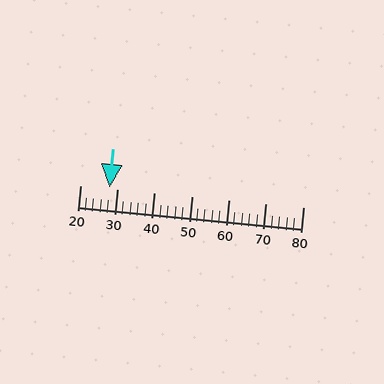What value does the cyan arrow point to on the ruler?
The cyan arrow points to approximately 28.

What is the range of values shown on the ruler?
The ruler shows values from 20 to 80.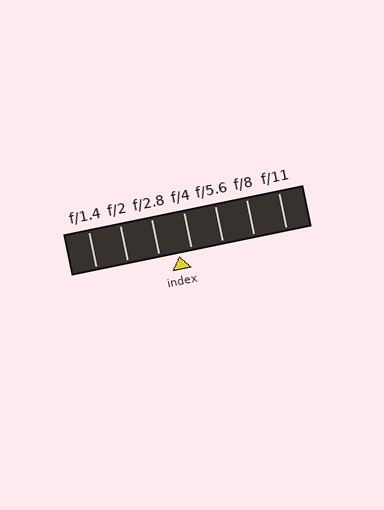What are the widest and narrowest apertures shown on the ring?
The widest aperture shown is f/1.4 and the narrowest is f/11.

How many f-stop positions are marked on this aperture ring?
There are 7 f-stop positions marked.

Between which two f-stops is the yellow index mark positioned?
The index mark is between f/2.8 and f/4.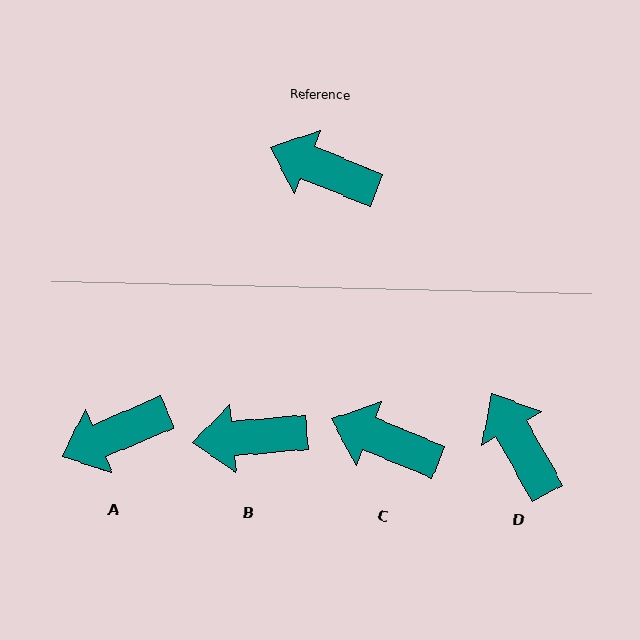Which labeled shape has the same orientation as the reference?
C.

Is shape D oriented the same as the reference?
No, it is off by about 39 degrees.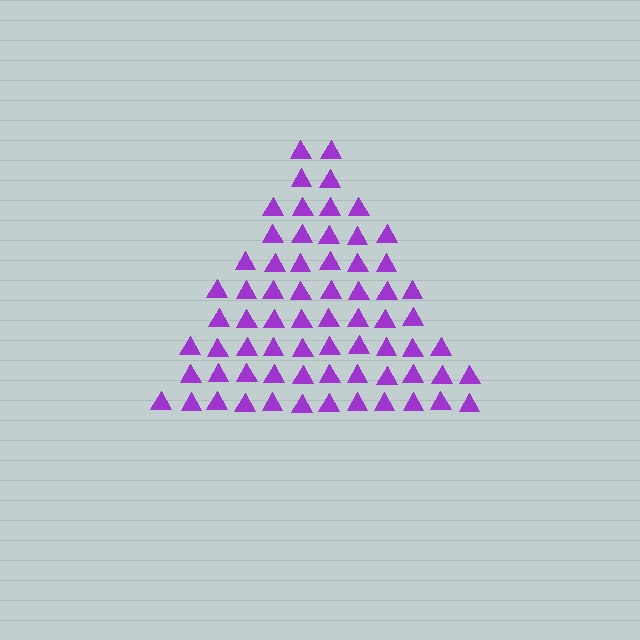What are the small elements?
The small elements are triangles.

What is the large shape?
The large shape is a triangle.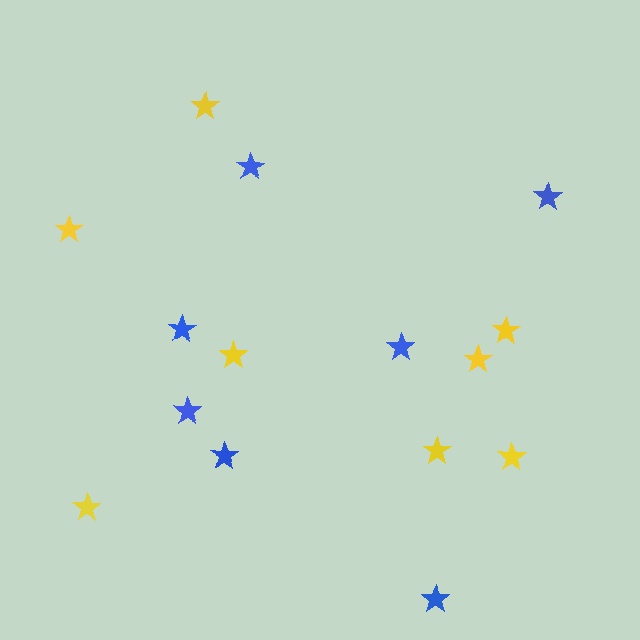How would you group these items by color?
There are 2 groups: one group of blue stars (7) and one group of yellow stars (8).